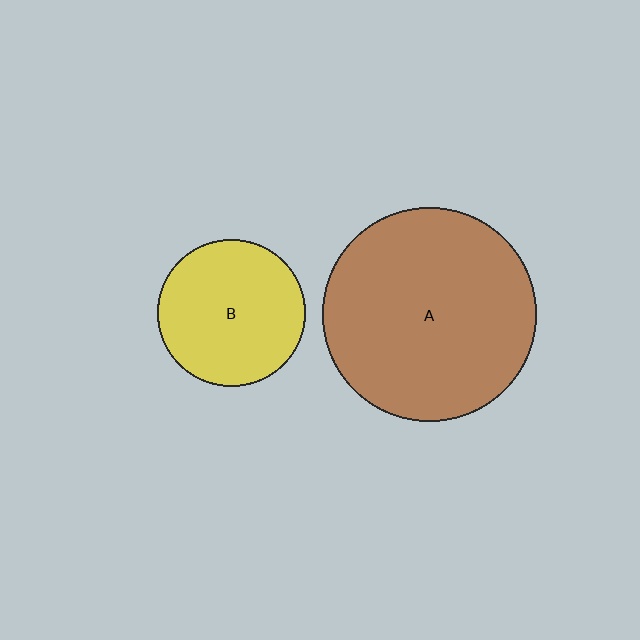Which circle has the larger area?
Circle A (brown).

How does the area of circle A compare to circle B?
Approximately 2.1 times.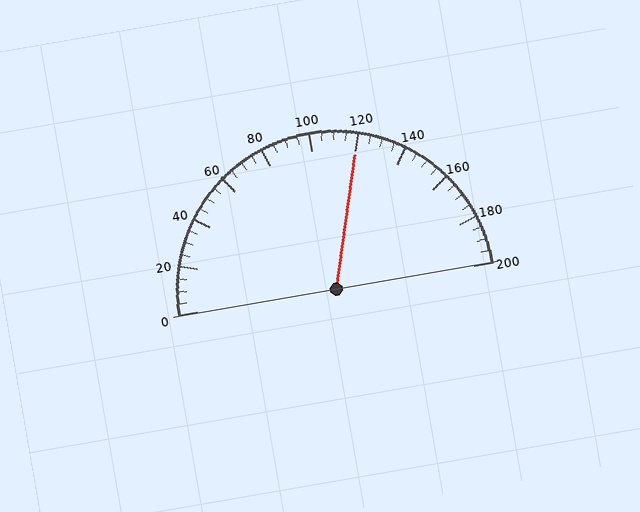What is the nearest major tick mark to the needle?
The nearest major tick mark is 120.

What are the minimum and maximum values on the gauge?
The gauge ranges from 0 to 200.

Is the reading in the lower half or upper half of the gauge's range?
The reading is in the upper half of the range (0 to 200).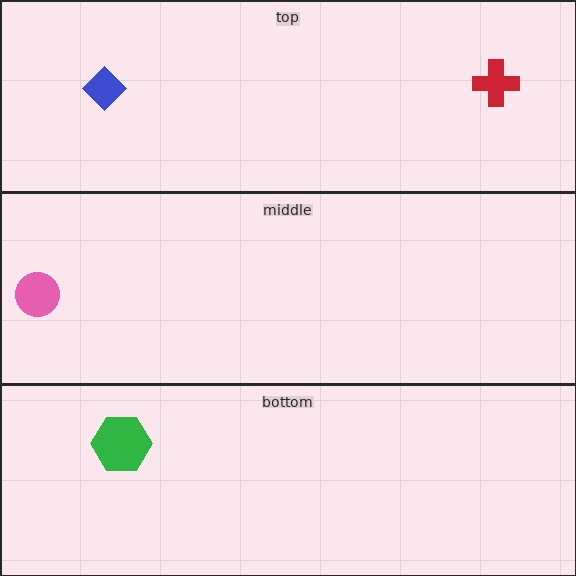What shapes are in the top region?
The red cross, the blue diamond.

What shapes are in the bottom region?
The green hexagon.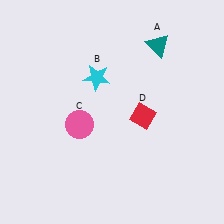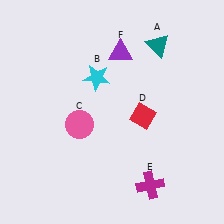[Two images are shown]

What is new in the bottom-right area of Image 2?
A magenta cross (E) was added in the bottom-right area of Image 2.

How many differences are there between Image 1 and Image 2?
There are 2 differences between the two images.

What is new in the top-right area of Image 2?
A purple triangle (F) was added in the top-right area of Image 2.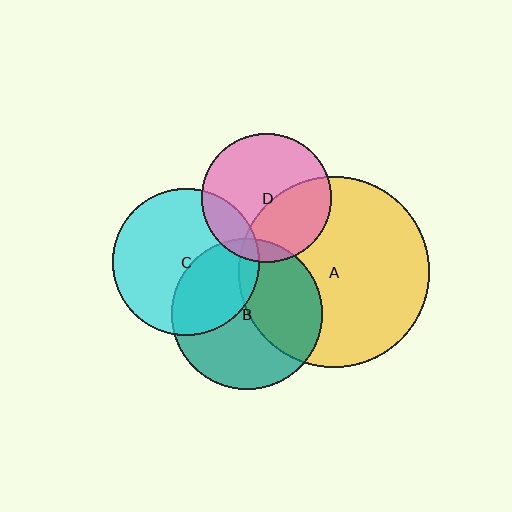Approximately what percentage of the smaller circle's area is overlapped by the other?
Approximately 15%.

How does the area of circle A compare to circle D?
Approximately 2.2 times.